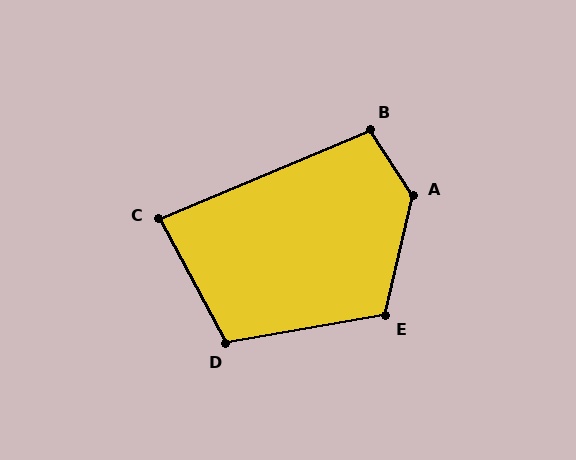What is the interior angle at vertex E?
Approximately 113 degrees (obtuse).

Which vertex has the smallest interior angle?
C, at approximately 85 degrees.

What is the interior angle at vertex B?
Approximately 100 degrees (obtuse).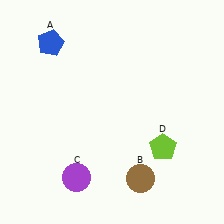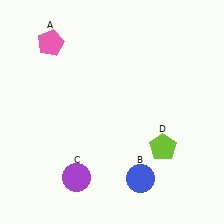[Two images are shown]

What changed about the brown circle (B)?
In Image 1, B is brown. In Image 2, it changed to blue.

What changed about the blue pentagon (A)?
In Image 1, A is blue. In Image 2, it changed to pink.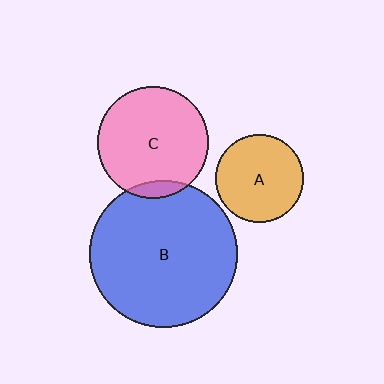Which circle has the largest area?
Circle B (blue).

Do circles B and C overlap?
Yes.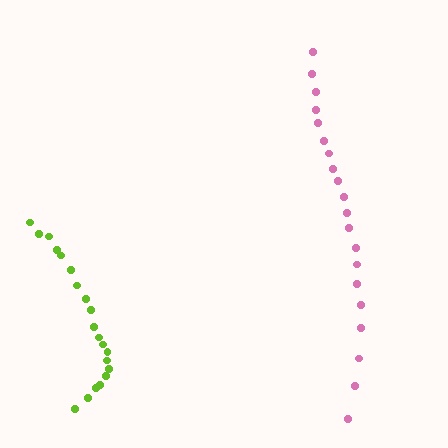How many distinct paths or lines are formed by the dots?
There are 2 distinct paths.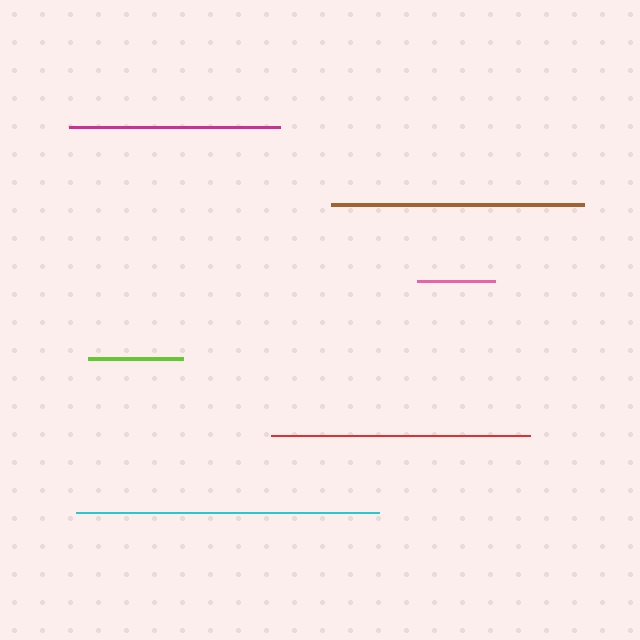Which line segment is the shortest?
The pink line is the shortest at approximately 79 pixels.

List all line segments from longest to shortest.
From longest to shortest: cyan, red, brown, magenta, lime, pink.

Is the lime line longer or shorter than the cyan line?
The cyan line is longer than the lime line.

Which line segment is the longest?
The cyan line is the longest at approximately 304 pixels.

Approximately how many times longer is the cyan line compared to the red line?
The cyan line is approximately 1.2 times the length of the red line.